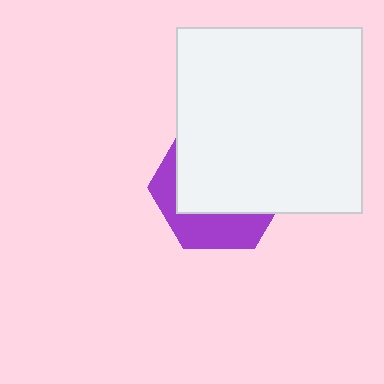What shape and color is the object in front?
The object in front is a white square.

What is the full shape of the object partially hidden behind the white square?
The partially hidden object is a purple hexagon.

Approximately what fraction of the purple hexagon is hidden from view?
Roughly 66% of the purple hexagon is hidden behind the white square.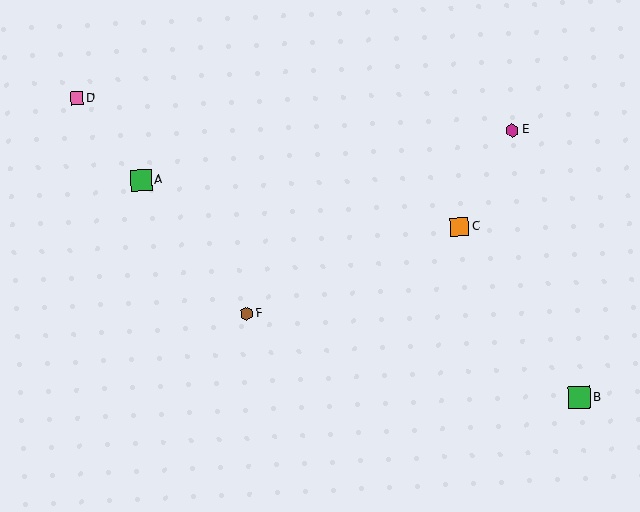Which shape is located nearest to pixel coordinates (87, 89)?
The pink square (labeled D) at (77, 99) is nearest to that location.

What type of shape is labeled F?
Shape F is a brown hexagon.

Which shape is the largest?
The green square (labeled B) is the largest.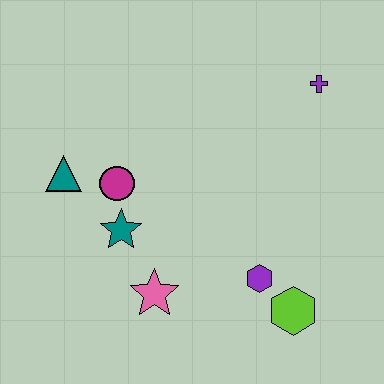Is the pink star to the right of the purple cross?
No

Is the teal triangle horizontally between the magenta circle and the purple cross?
No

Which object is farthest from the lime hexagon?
The teal triangle is farthest from the lime hexagon.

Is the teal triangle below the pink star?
No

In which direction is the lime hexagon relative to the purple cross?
The lime hexagon is below the purple cross.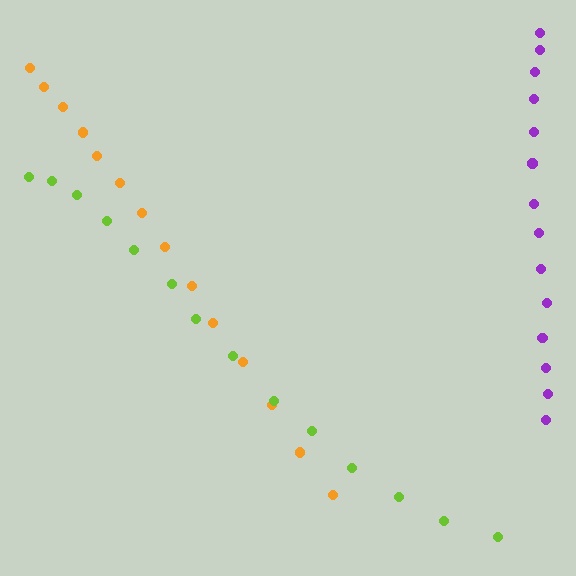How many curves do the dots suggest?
There are 3 distinct paths.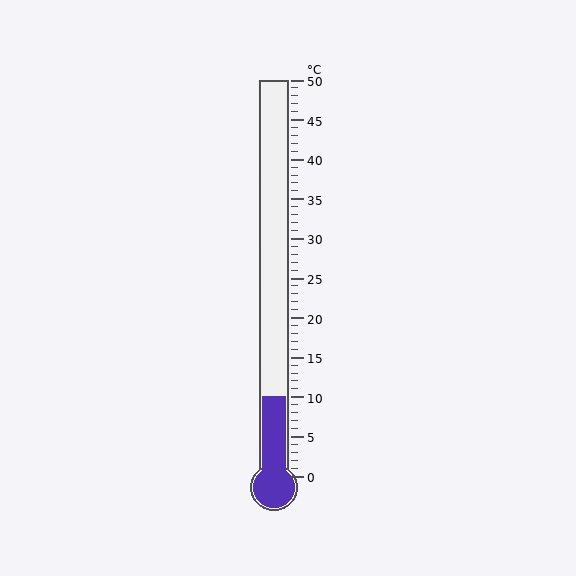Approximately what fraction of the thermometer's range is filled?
The thermometer is filled to approximately 20% of its range.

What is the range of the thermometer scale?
The thermometer scale ranges from 0°C to 50°C.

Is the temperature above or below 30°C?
The temperature is below 30°C.